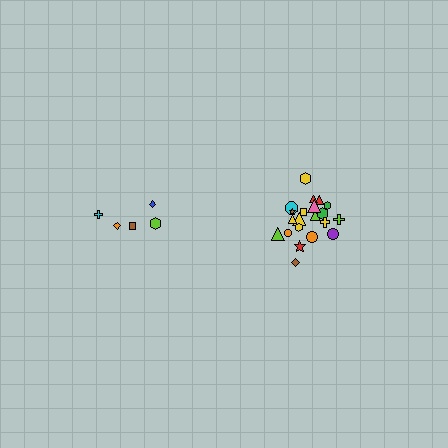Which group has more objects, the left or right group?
The right group.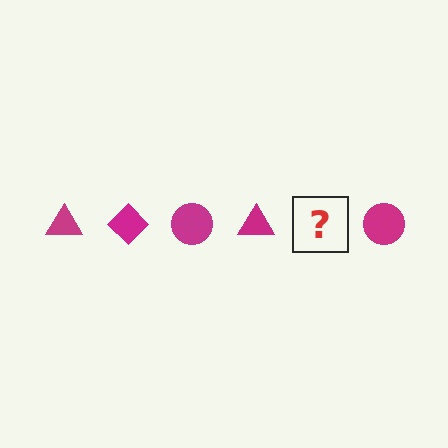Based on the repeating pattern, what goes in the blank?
The blank should be a magenta diamond.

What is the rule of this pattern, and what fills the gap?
The rule is that the pattern cycles through triangle, diamond, circle shapes in magenta. The gap should be filled with a magenta diamond.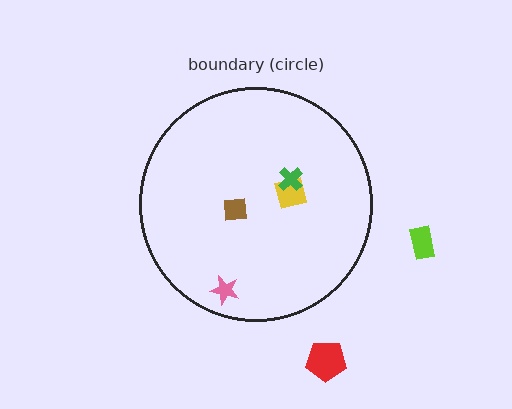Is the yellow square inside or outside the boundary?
Inside.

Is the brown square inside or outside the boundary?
Inside.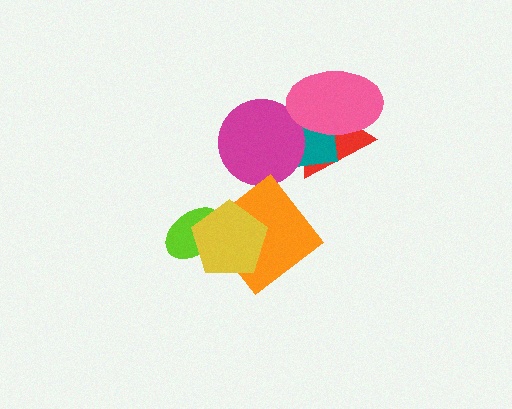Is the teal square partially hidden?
Yes, it is partially covered by another shape.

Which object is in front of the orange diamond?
The yellow pentagon is in front of the orange diamond.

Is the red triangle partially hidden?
Yes, it is partially covered by another shape.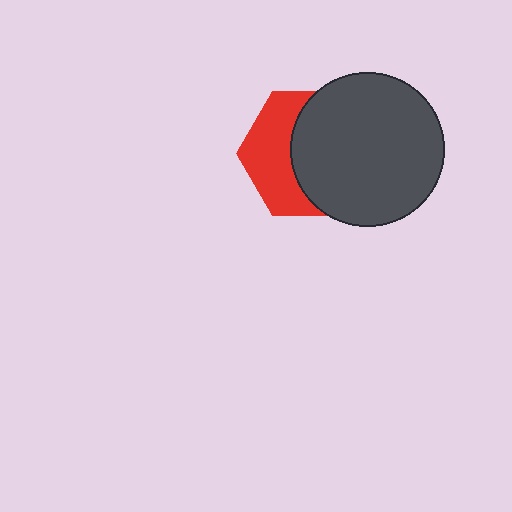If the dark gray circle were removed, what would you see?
You would see the complete red hexagon.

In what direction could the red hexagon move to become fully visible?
The red hexagon could move left. That would shift it out from behind the dark gray circle entirely.